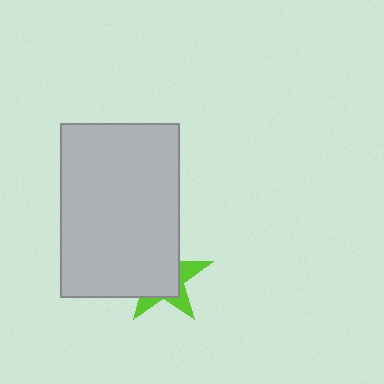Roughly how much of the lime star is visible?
A small part of it is visible (roughly 34%).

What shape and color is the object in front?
The object in front is a light gray rectangle.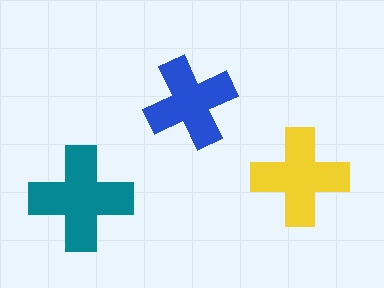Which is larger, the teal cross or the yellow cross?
The teal one.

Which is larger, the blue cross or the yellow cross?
The yellow one.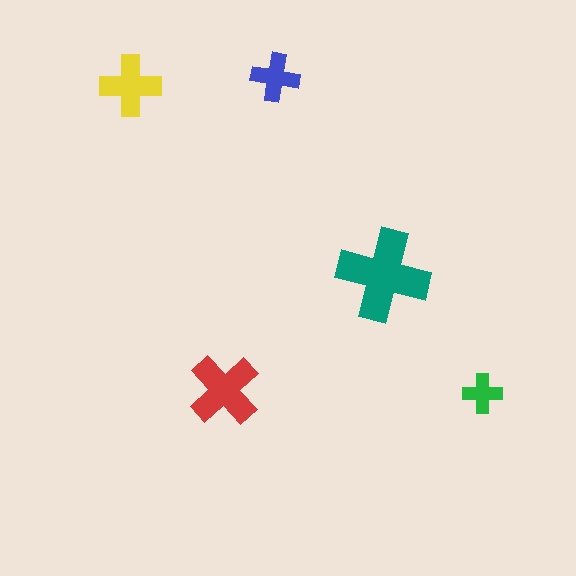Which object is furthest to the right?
The green cross is rightmost.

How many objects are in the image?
There are 5 objects in the image.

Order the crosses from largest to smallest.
the teal one, the red one, the yellow one, the blue one, the green one.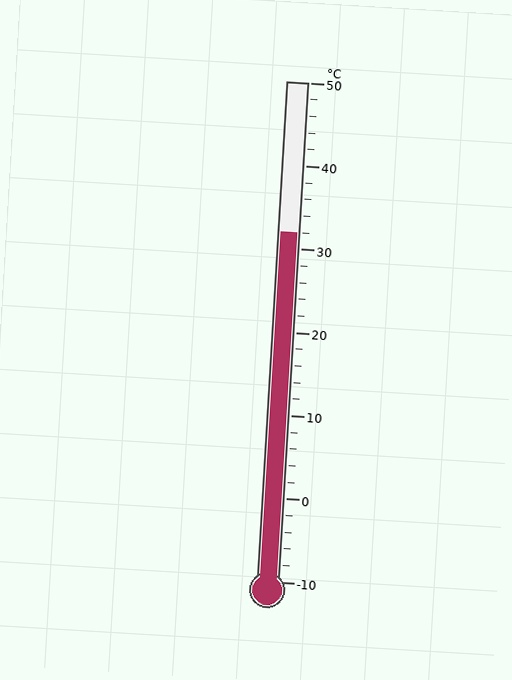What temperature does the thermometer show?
The thermometer shows approximately 32°C.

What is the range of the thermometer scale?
The thermometer scale ranges from -10°C to 50°C.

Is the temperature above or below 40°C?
The temperature is below 40°C.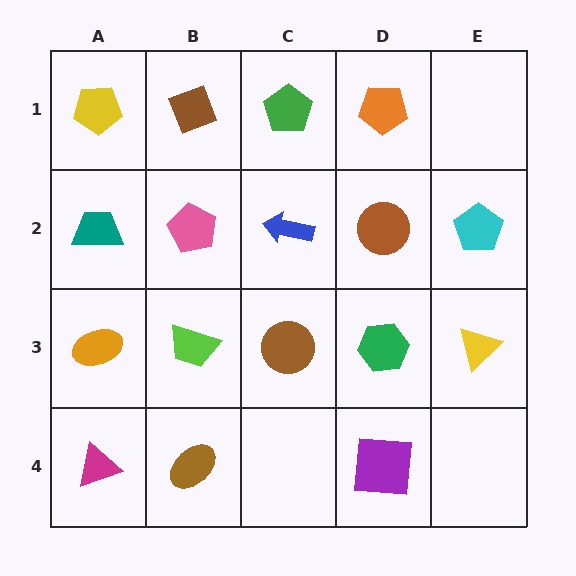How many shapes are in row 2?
5 shapes.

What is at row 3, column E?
A yellow triangle.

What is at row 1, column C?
A green pentagon.